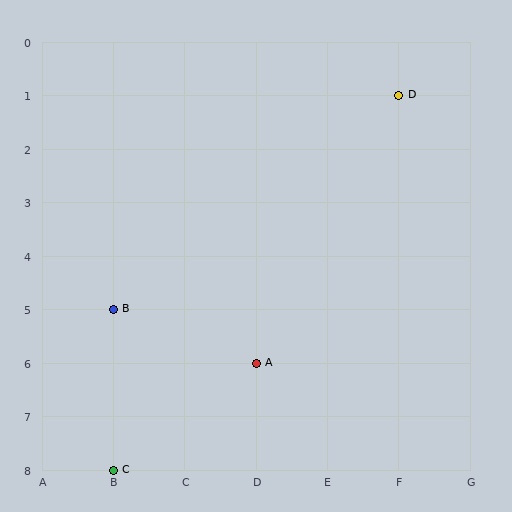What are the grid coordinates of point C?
Point C is at grid coordinates (B, 8).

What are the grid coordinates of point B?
Point B is at grid coordinates (B, 5).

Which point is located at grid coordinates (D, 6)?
Point A is at (D, 6).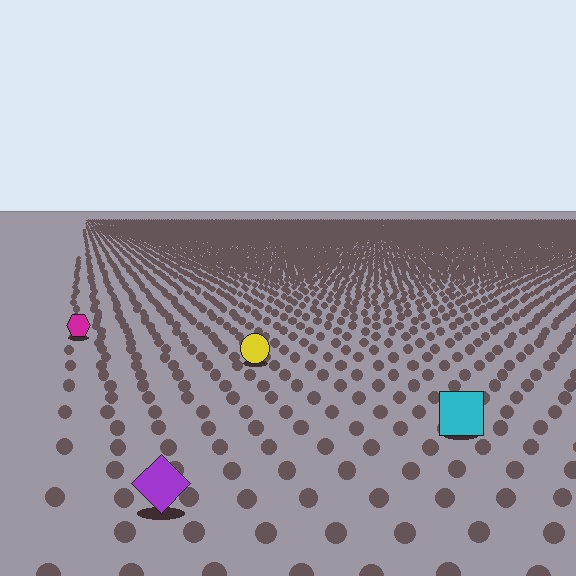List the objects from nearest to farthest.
From nearest to farthest: the purple diamond, the cyan square, the yellow circle, the magenta hexagon.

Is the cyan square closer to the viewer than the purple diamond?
No. The purple diamond is closer — you can tell from the texture gradient: the ground texture is coarser near it.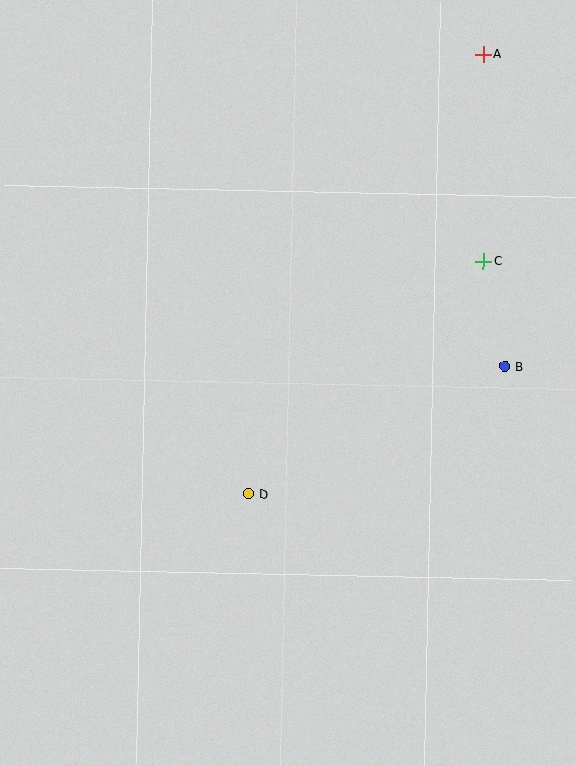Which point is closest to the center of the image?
Point D at (249, 494) is closest to the center.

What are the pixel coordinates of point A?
Point A is at (483, 54).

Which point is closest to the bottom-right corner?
Point B is closest to the bottom-right corner.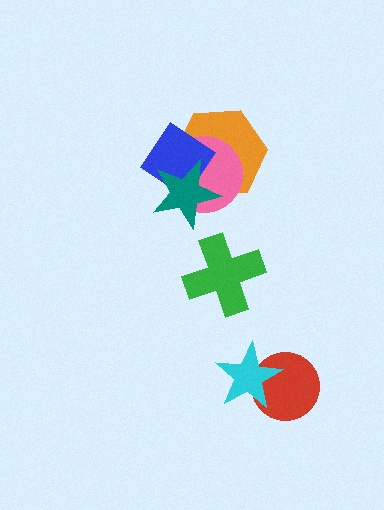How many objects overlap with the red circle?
1 object overlaps with the red circle.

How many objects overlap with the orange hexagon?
3 objects overlap with the orange hexagon.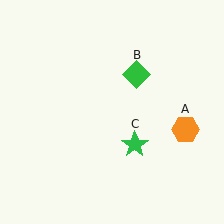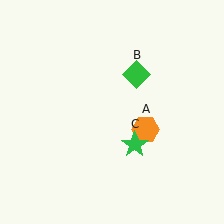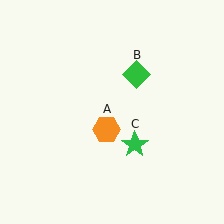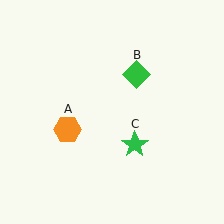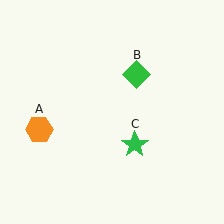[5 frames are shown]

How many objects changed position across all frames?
1 object changed position: orange hexagon (object A).